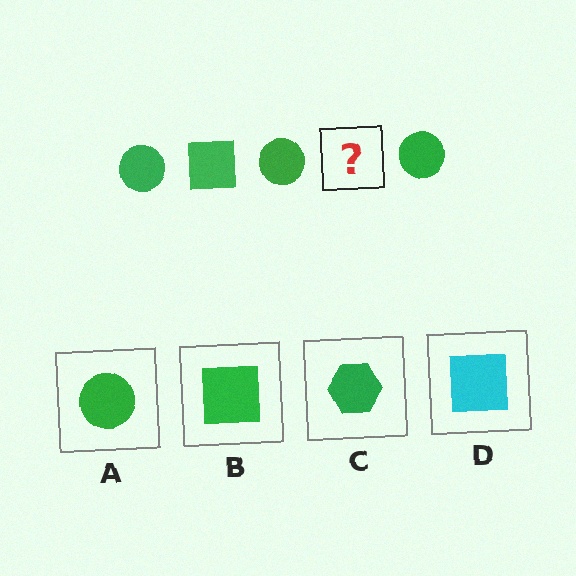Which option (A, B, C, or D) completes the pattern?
B.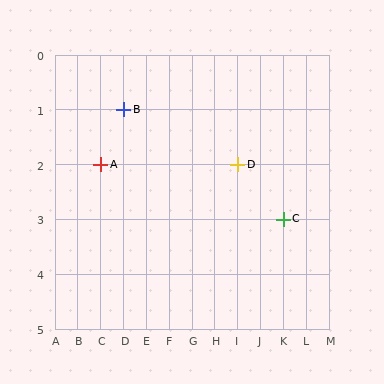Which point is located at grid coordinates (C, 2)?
Point A is at (C, 2).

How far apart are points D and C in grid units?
Points D and C are 2 columns and 1 row apart (about 2.2 grid units diagonally).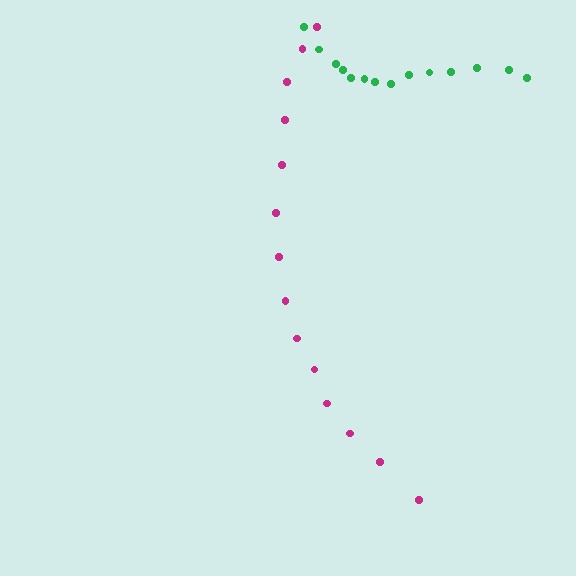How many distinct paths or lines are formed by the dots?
There are 2 distinct paths.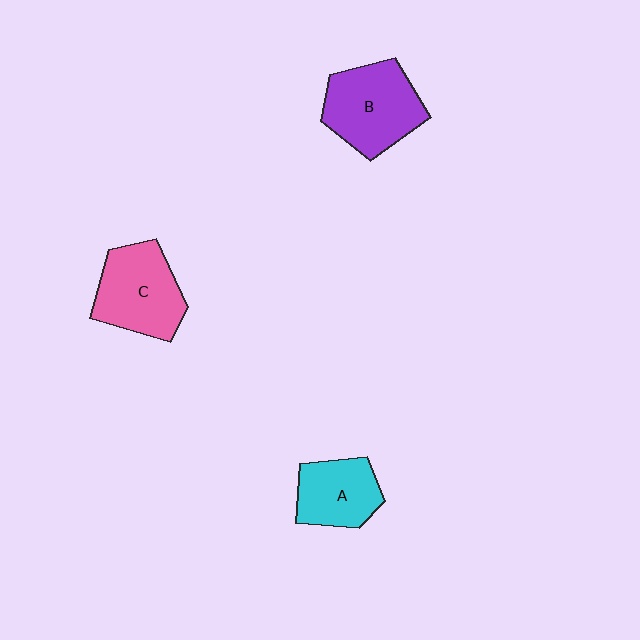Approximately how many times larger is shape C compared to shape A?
Approximately 1.3 times.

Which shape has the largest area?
Shape B (purple).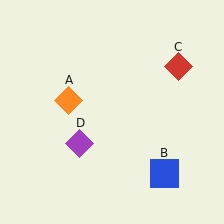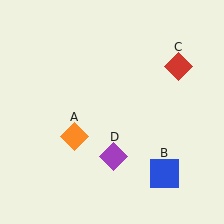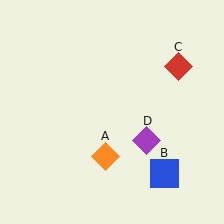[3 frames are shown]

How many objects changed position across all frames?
2 objects changed position: orange diamond (object A), purple diamond (object D).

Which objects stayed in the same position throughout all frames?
Blue square (object B) and red diamond (object C) remained stationary.